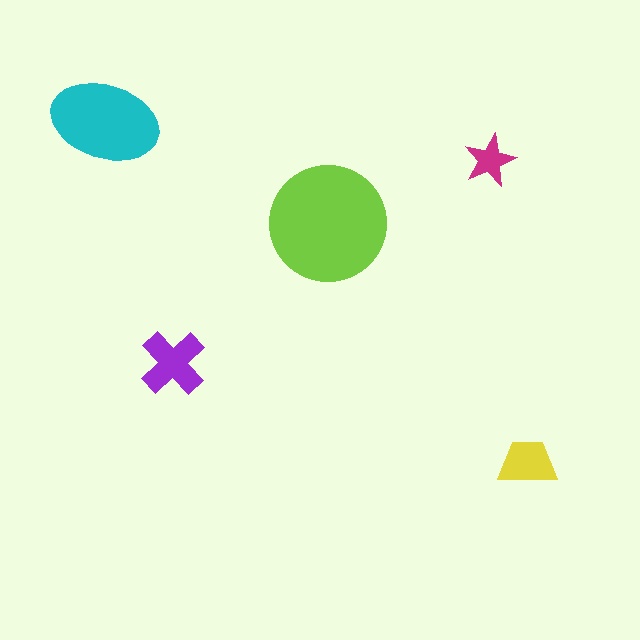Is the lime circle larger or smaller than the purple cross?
Larger.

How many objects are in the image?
There are 5 objects in the image.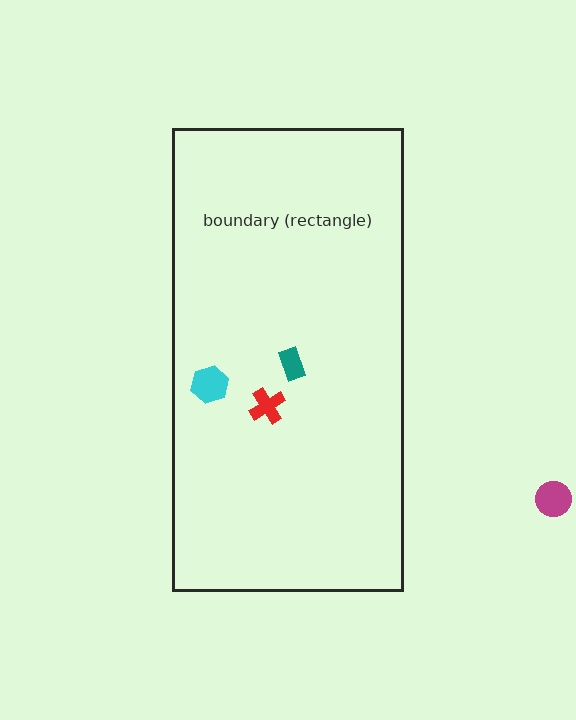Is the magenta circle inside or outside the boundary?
Outside.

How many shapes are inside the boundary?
3 inside, 1 outside.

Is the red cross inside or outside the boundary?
Inside.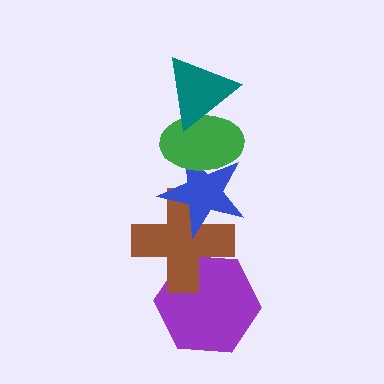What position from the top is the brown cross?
The brown cross is 4th from the top.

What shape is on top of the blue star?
The green ellipse is on top of the blue star.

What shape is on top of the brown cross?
The blue star is on top of the brown cross.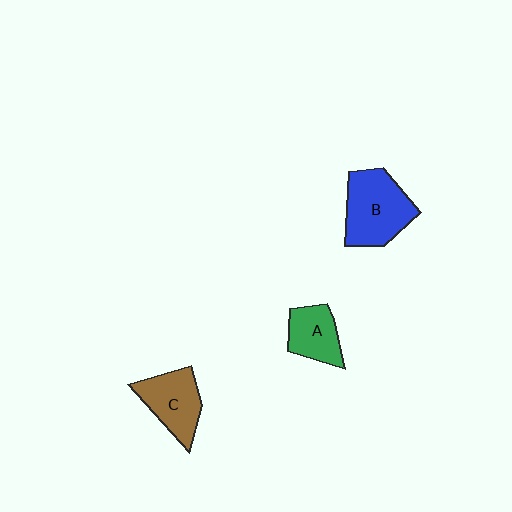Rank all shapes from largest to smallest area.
From largest to smallest: B (blue), C (brown), A (green).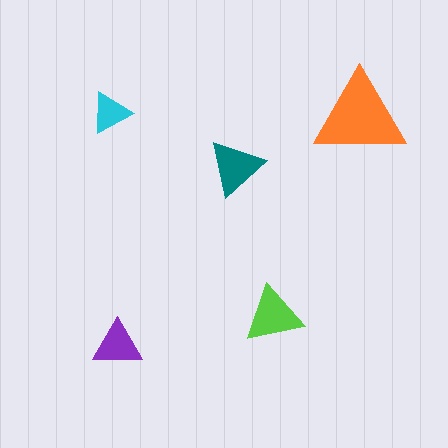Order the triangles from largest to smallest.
the orange one, the lime one, the teal one, the purple one, the cyan one.